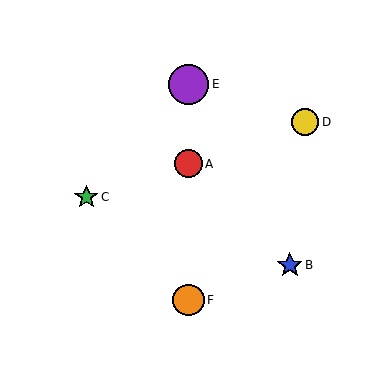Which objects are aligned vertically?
Objects A, E, F are aligned vertically.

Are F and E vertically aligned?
Yes, both are at x≈189.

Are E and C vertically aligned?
No, E is at x≈189 and C is at x≈86.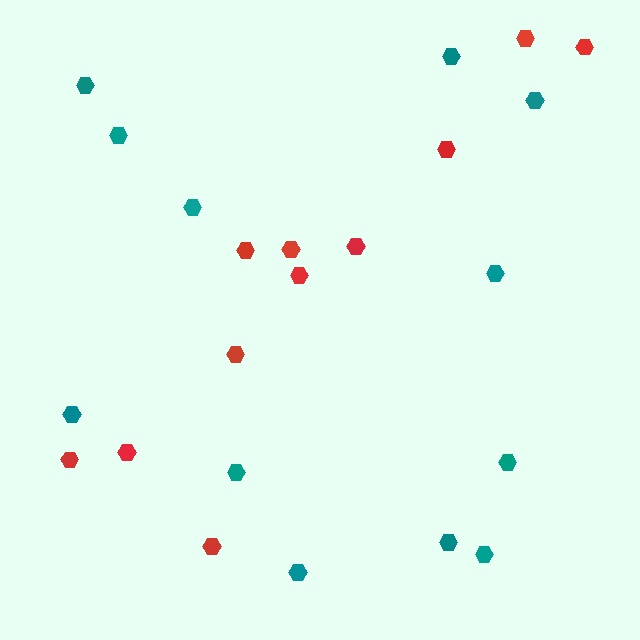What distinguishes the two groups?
There are 2 groups: one group of red hexagons (11) and one group of teal hexagons (12).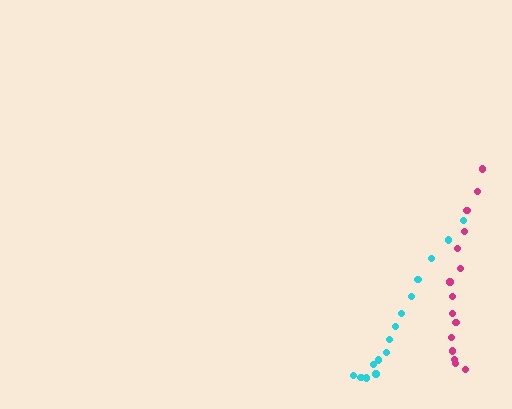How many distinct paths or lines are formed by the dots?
There are 2 distinct paths.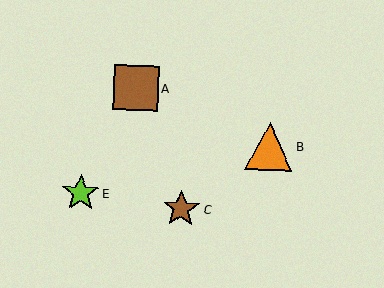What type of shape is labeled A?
Shape A is a brown square.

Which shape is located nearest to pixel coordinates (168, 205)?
The brown star (labeled C) at (181, 209) is nearest to that location.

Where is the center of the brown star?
The center of the brown star is at (181, 209).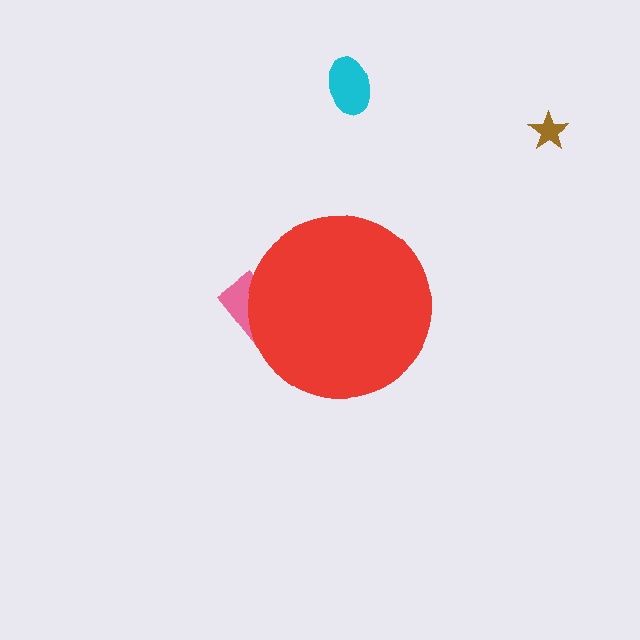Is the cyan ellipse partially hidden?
No, the cyan ellipse is fully visible.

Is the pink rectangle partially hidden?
Yes, the pink rectangle is partially hidden behind the red circle.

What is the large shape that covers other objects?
A red circle.